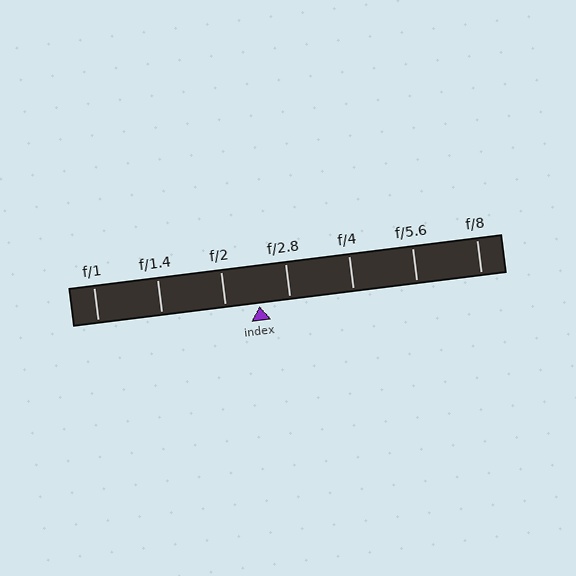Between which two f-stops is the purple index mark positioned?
The index mark is between f/2 and f/2.8.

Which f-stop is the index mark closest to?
The index mark is closest to f/2.8.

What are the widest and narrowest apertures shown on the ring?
The widest aperture shown is f/1 and the narrowest is f/8.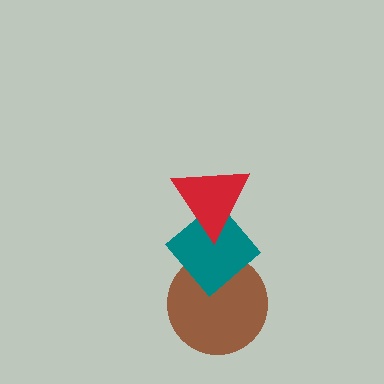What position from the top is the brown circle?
The brown circle is 3rd from the top.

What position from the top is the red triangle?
The red triangle is 1st from the top.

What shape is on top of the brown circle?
The teal diamond is on top of the brown circle.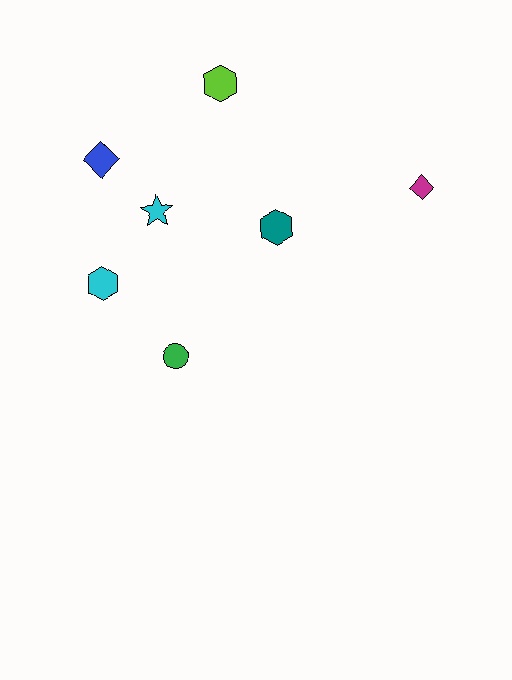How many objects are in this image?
There are 7 objects.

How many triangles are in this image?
There are no triangles.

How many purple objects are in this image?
There are no purple objects.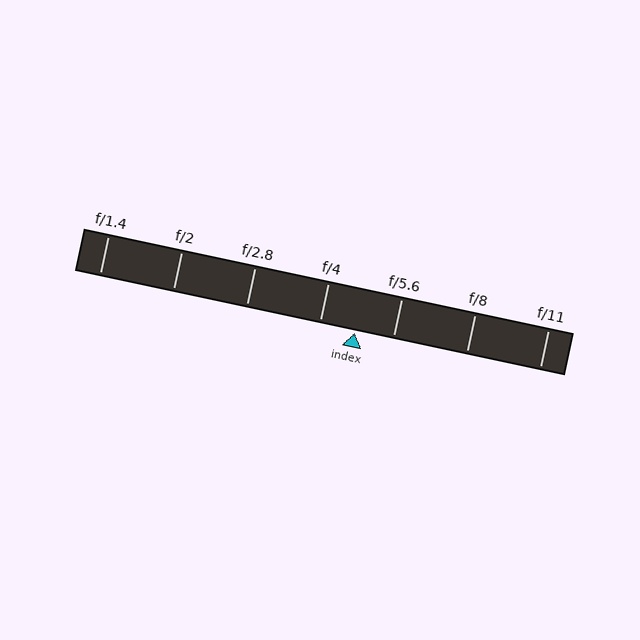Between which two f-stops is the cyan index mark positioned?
The index mark is between f/4 and f/5.6.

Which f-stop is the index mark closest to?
The index mark is closest to f/4.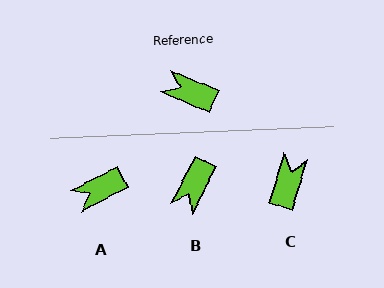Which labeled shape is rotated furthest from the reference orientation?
B, about 87 degrees away.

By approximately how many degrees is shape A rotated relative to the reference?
Approximately 50 degrees counter-clockwise.